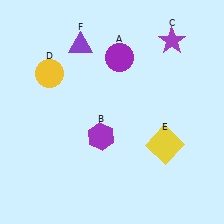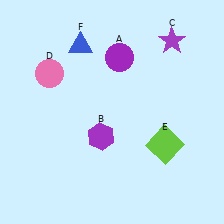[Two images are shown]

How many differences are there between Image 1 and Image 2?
There are 3 differences between the two images.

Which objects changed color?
D changed from yellow to pink. E changed from yellow to lime. F changed from purple to blue.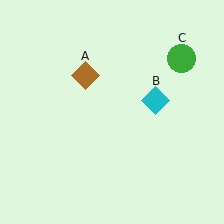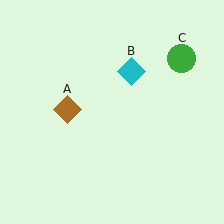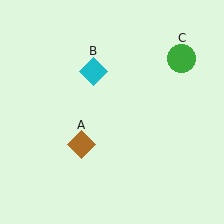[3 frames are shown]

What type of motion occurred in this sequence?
The brown diamond (object A), cyan diamond (object B) rotated counterclockwise around the center of the scene.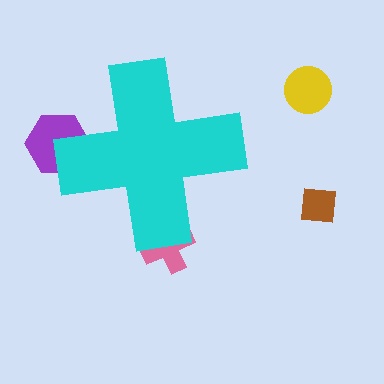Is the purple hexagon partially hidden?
Yes, the purple hexagon is partially hidden behind the cyan cross.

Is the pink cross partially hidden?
Yes, the pink cross is partially hidden behind the cyan cross.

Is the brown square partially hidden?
No, the brown square is fully visible.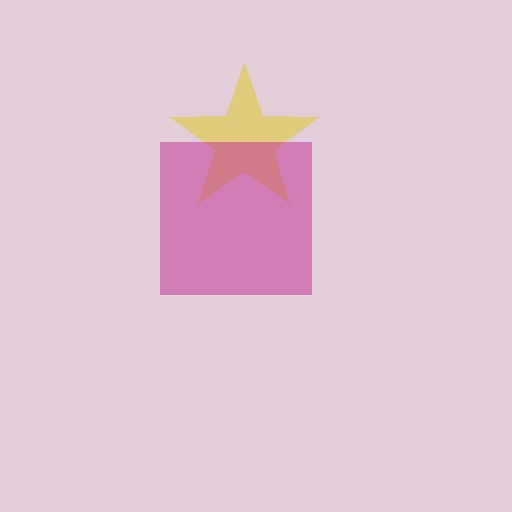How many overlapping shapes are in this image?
There are 2 overlapping shapes in the image.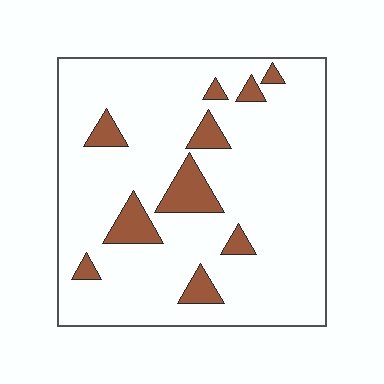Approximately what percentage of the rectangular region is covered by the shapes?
Approximately 10%.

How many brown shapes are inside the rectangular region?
10.